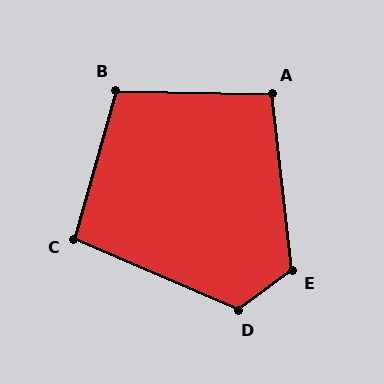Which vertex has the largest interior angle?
E, at approximately 120 degrees.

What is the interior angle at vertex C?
Approximately 98 degrees (obtuse).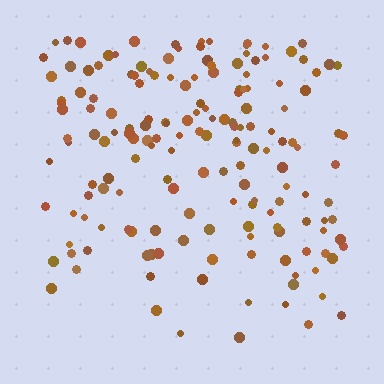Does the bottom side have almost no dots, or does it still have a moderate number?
Still a moderate number, just noticeably fewer than the top.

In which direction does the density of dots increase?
From bottom to top, with the top side densest.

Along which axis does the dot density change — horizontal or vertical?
Vertical.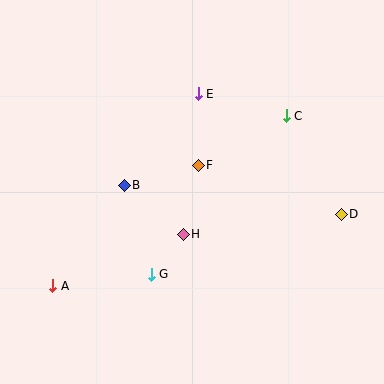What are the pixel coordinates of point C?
Point C is at (286, 116).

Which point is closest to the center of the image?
Point F at (198, 165) is closest to the center.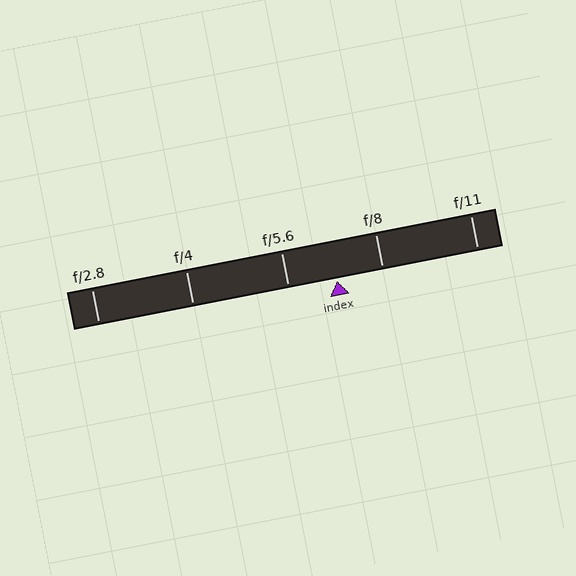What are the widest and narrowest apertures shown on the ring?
The widest aperture shown is f/2.8 and the narrowest is f/11.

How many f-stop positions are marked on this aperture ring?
There are 5 f-stop positions marked.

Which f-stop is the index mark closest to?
The index mark is closest to f/8.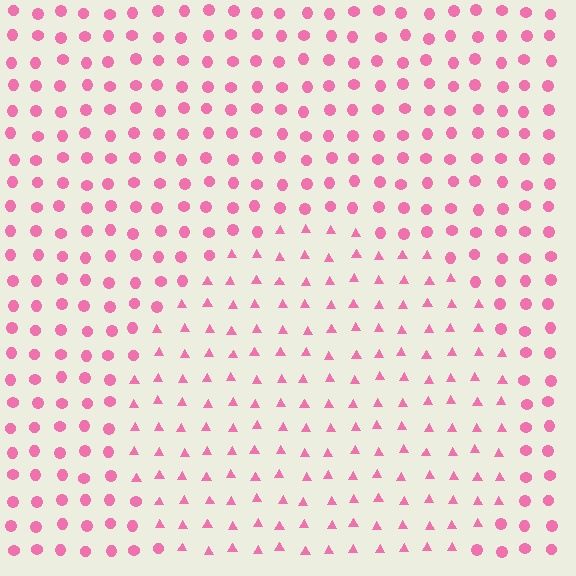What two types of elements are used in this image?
The image uses triangles inside the circle region and circles outside it.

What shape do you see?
I see a circle.